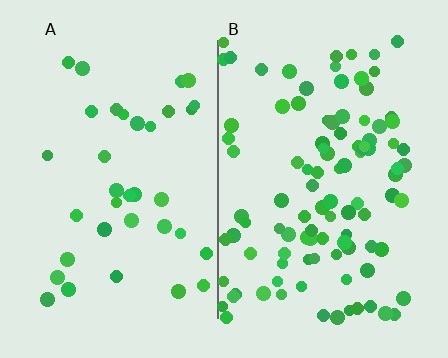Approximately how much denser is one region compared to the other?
Approximately 2.9× — region B over region A.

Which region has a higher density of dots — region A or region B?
B (the right).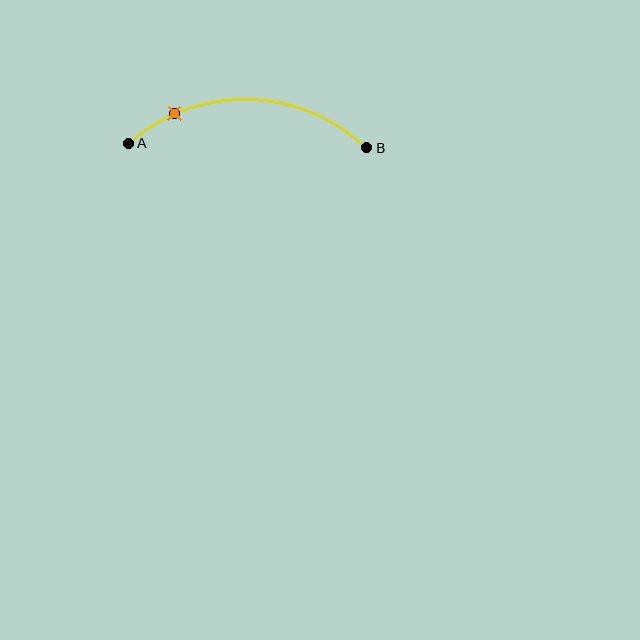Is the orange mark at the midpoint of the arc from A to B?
No. The orange mark lies on the arc but is closer to endpoint A. The arc midpoint would be at the point on the curve equidistant along the arc from both A and B.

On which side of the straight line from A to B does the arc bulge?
The arc bulges above the straight line connecting A and B.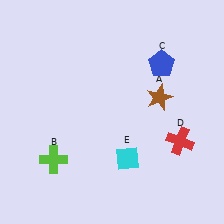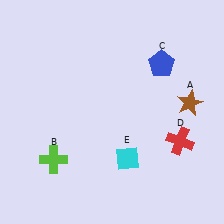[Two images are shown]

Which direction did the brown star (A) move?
The brown star (A) moved right.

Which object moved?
The brown star (A) moved right.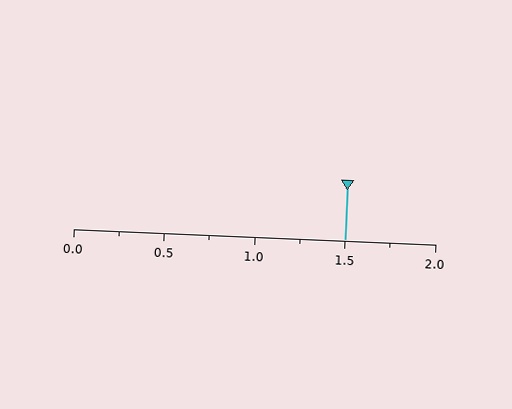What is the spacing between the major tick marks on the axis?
The major ticks are spaced 0.5 apart.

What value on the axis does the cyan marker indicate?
The marker indicates approximately 1.5.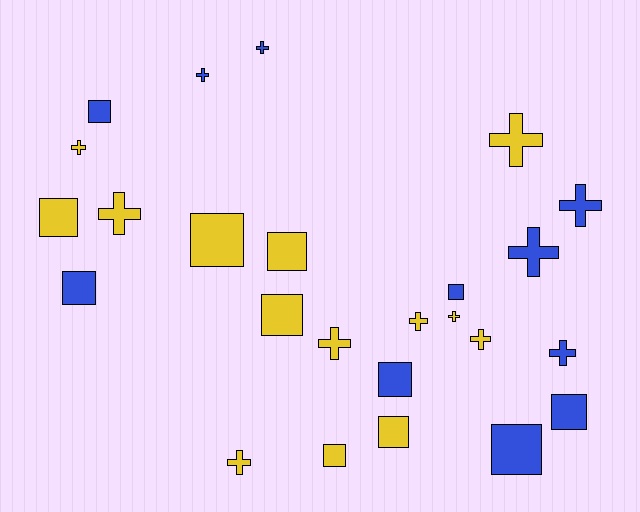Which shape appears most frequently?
Cross, with 13 objects.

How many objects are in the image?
There are 25 objects.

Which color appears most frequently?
Yellow, with 14 objects.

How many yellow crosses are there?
There are 8 yellow crosses.